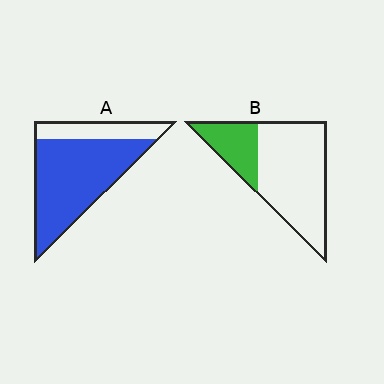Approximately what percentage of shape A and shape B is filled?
A is approximately 75% and B is approximately 25%.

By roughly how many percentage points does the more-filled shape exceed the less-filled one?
By roughly 50 percentage points (A over B).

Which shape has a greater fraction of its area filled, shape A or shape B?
Shape A.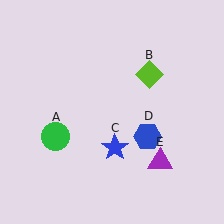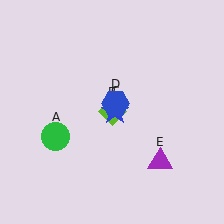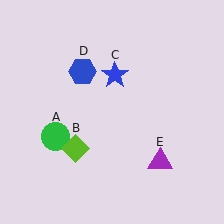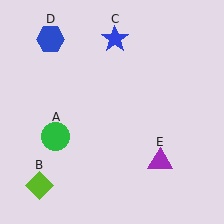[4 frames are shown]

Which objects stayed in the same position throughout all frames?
Green circle (object A) and purple triangle (object E) remained stationary.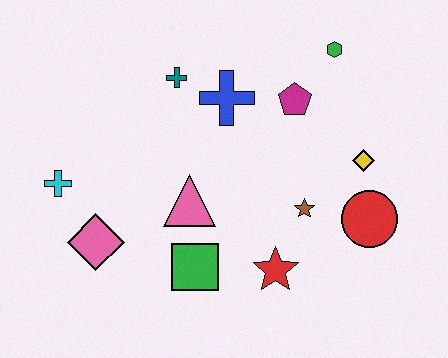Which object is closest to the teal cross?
The blue cross is closest to the teal cross.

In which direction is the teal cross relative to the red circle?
The teal cross is to the left of the red circle.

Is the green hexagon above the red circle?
Yes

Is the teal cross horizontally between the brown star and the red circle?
No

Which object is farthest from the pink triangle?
The green hexagon is farthest from the pink triangle.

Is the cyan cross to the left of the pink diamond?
Yes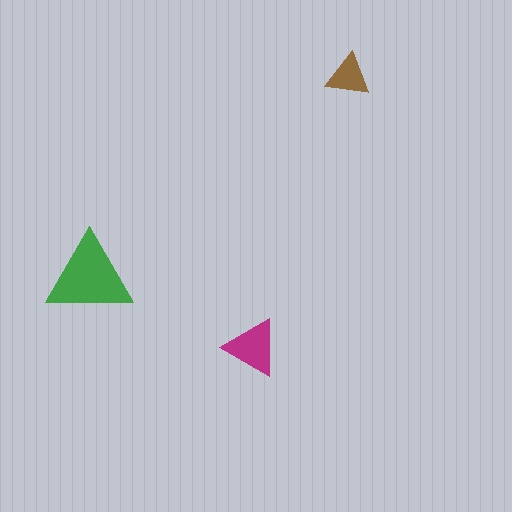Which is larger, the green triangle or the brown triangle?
The green one.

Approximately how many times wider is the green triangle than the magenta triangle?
About 1.5 times wider.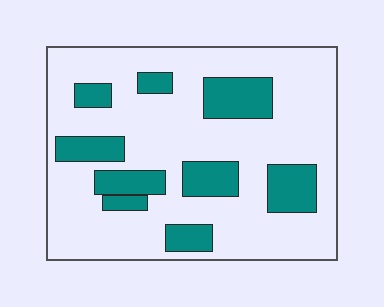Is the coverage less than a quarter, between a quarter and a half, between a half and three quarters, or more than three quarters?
Less than a quarter.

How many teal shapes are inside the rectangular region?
9.